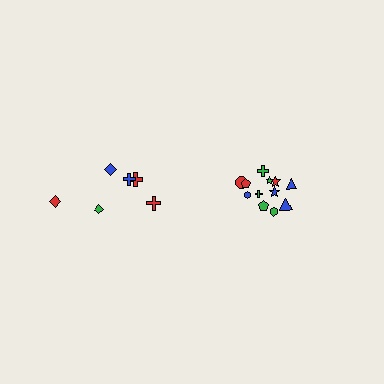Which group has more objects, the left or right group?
The right group.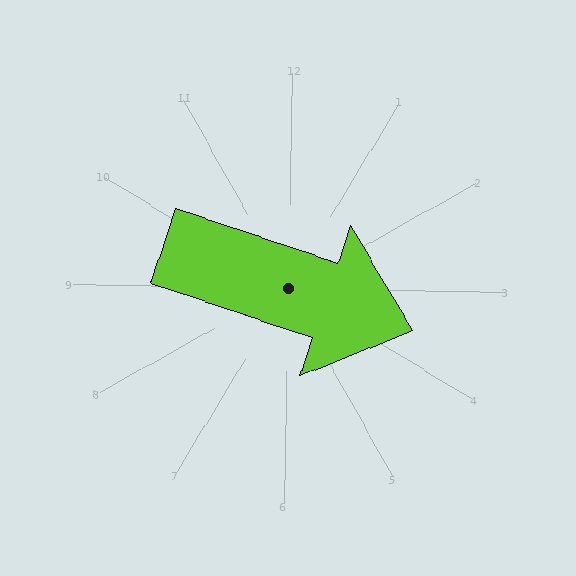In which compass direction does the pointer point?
East.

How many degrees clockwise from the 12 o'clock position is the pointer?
Approximately 108 degrees.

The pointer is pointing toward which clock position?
Roughly 4 o'clock.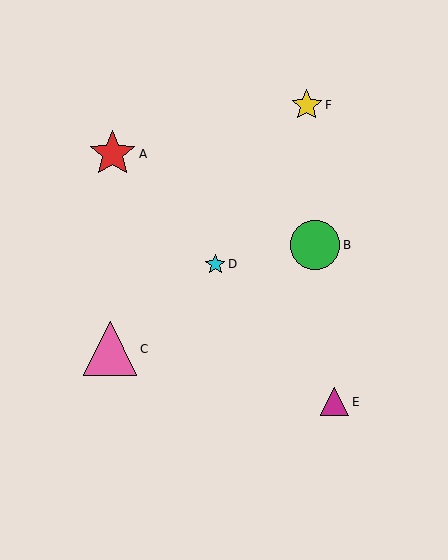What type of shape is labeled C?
Shape C is a pink triangle.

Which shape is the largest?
The pink triangle (labeled C) is the largest.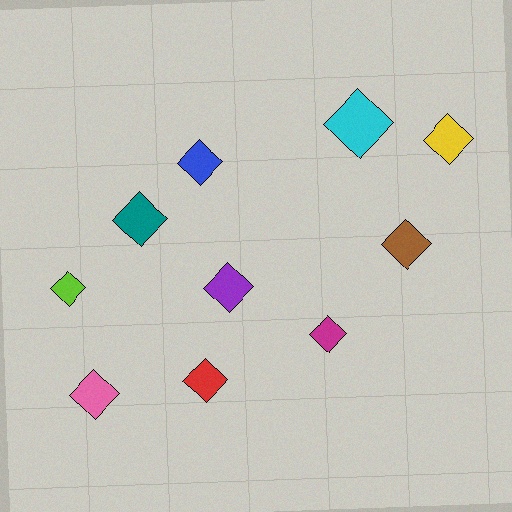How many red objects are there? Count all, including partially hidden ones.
There is 1 red object.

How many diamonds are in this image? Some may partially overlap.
There are 10 diamonds.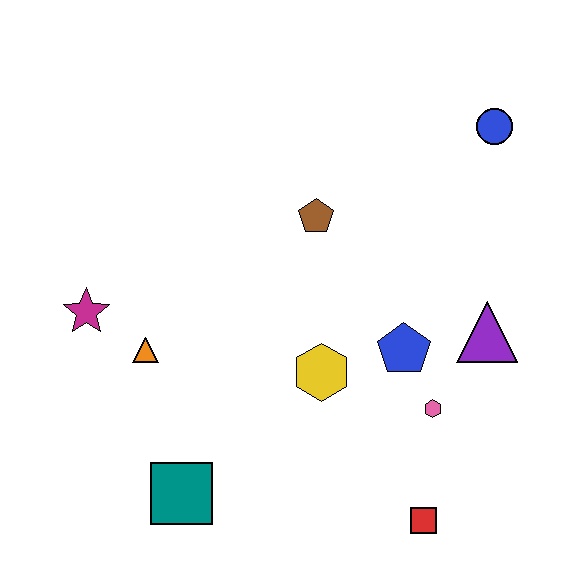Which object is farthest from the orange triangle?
The blue circle is farthest from the orange triangle.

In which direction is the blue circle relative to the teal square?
The blue circle is above the teal square.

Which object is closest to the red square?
The pink hexagon is closest to the red square.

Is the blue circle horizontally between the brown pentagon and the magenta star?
No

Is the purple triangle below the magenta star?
Yes